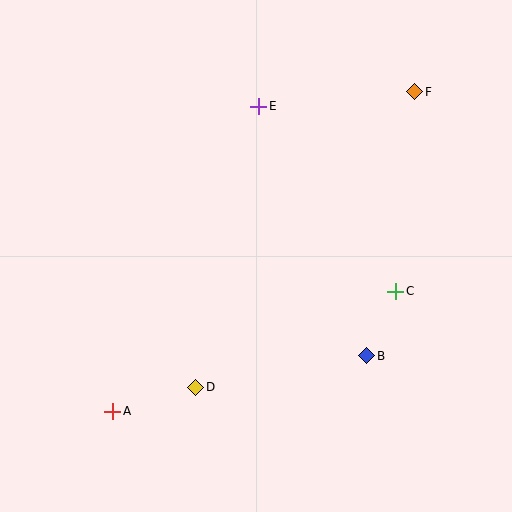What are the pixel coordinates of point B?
Point B is at (367, 356).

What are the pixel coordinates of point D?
Point D is at (196, 387).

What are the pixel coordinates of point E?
Point E is at (259, 106).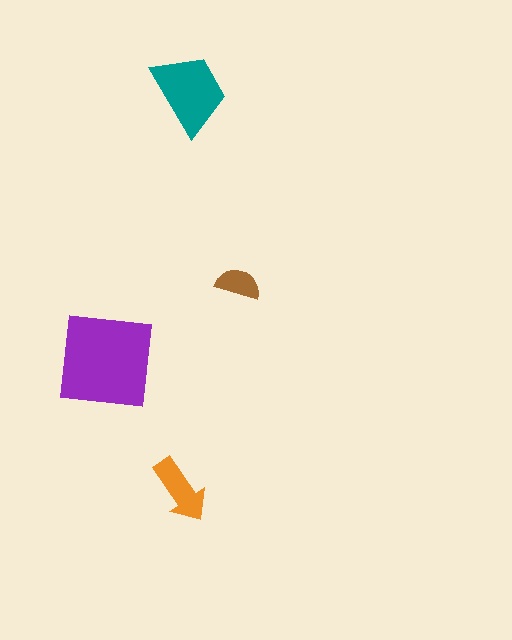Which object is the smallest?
The brown semicircle.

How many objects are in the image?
There are 4 objects in the image.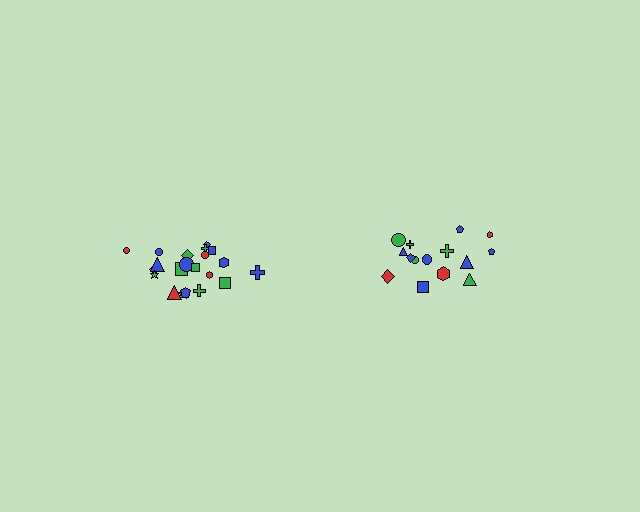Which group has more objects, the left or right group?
The left group.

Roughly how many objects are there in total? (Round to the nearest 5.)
Roughly 35 objects in total.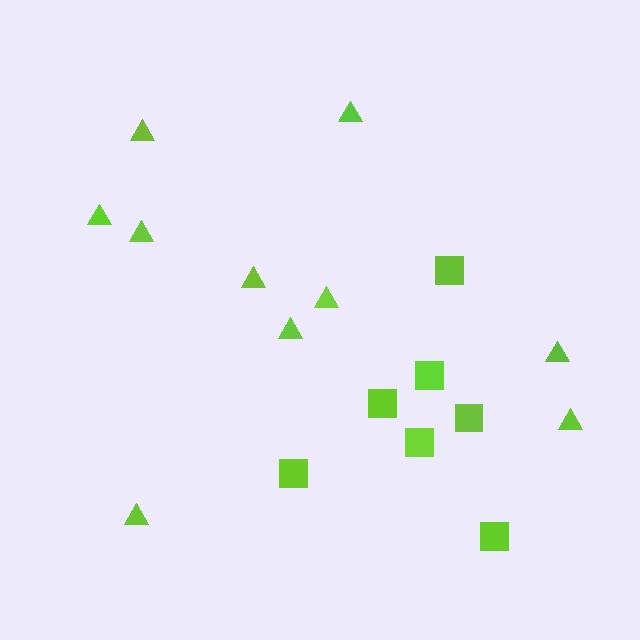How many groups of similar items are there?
There are 2 groups: one group of triangles (10) and one group of squares (7).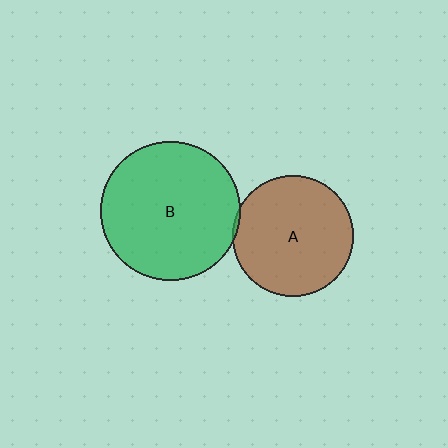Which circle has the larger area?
Circle B (green).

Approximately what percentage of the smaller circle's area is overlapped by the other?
Approximately 5%.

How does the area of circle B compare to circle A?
Approximately 1.3 times.